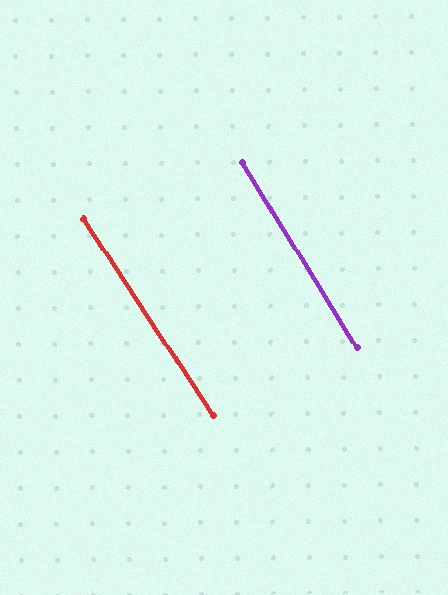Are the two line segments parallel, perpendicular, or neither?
Parallel — their directions differ by only 1.7°.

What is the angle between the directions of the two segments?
Approximately 2 degrees.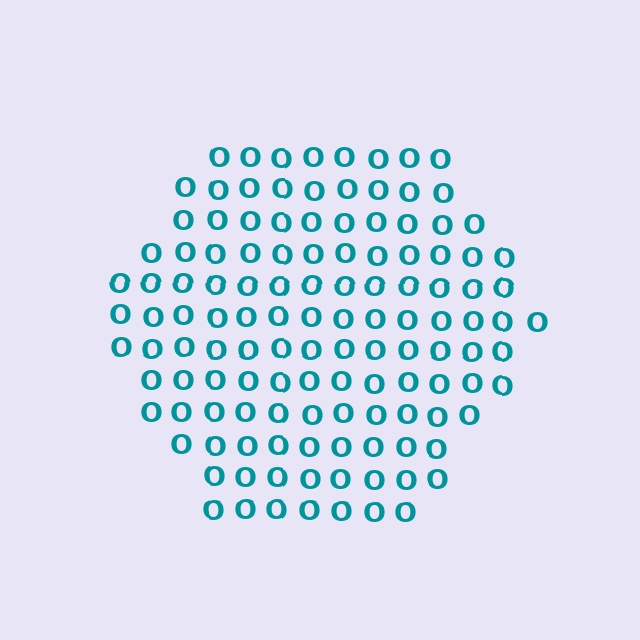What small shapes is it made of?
It is made of small letter O's.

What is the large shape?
The large shape is a hexagon.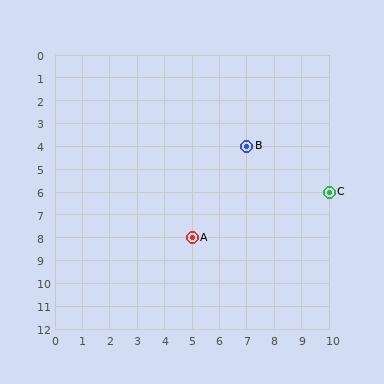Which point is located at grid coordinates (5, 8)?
Point A is at (5, 8).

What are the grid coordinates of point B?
Point B is at grid coordinates (7, 4).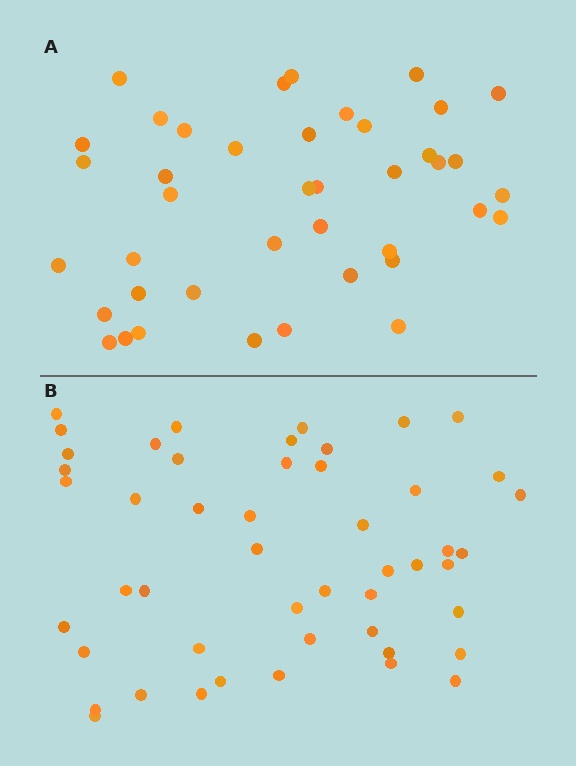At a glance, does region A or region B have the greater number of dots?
Region B (the bottom region) has more dots.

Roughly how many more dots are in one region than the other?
Region B has roughly 8 or so more dots than region A.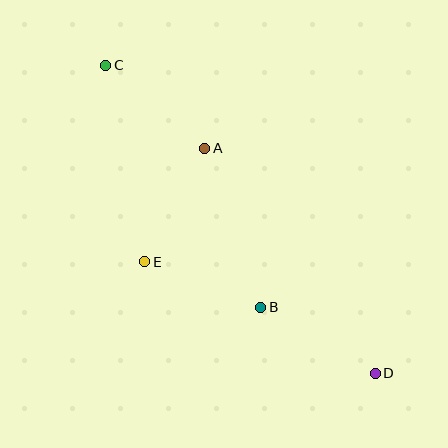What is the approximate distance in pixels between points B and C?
The distance between B and C is approximately 287 pixels.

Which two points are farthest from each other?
Points C and D are farthest from each other.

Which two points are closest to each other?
Points B and E are closest to each other.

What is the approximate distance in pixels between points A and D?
The distance between A and D is approximately 282 pixels.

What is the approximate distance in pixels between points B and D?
The distance between B and D is approximately 132 pixels.